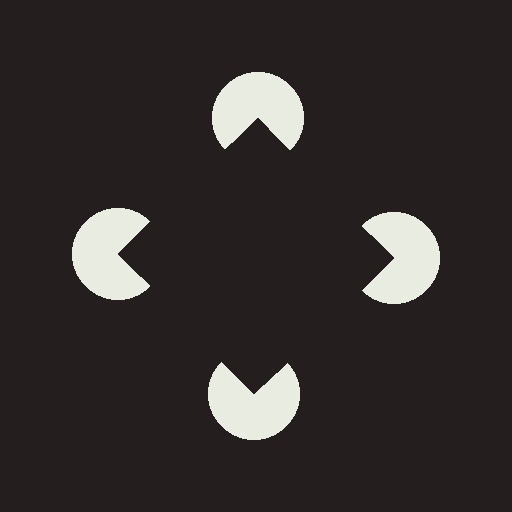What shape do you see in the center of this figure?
An illusory square — its edges are inferred from the aligned wedge cuts in the pac-man discs, not physically drawn.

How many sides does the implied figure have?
4 sides.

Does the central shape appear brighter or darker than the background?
It typically appears slightly darker than the background, even though no actual brightness change is drawn.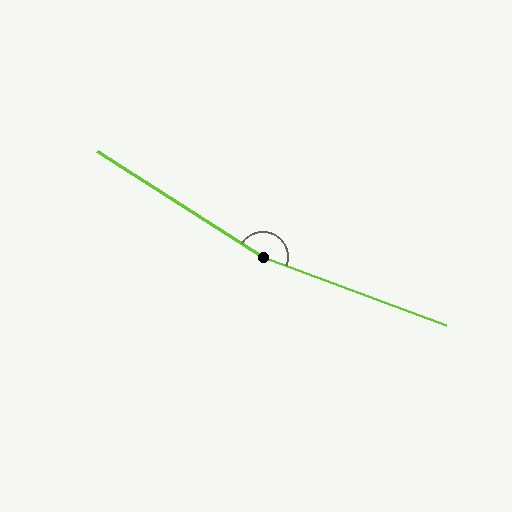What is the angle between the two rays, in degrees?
Approximately 168 degrees.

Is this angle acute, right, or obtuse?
It is obtuse.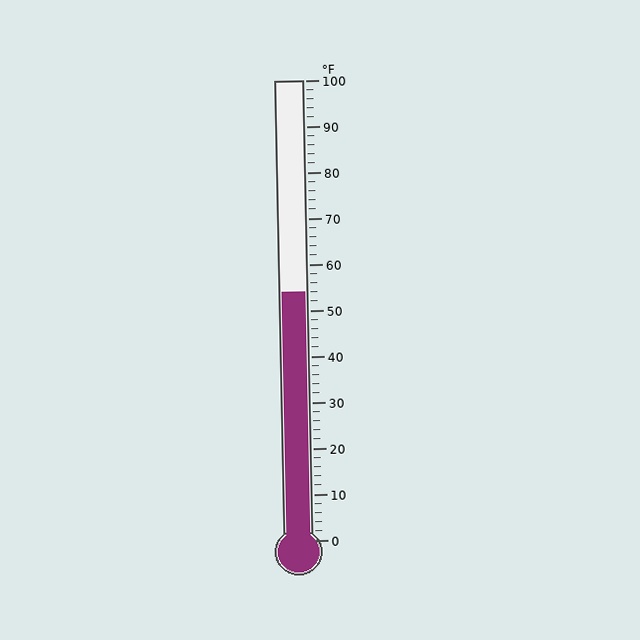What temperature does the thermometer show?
The thermometer shows approximately 54°F.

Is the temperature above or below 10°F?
The temperature is above 10°F.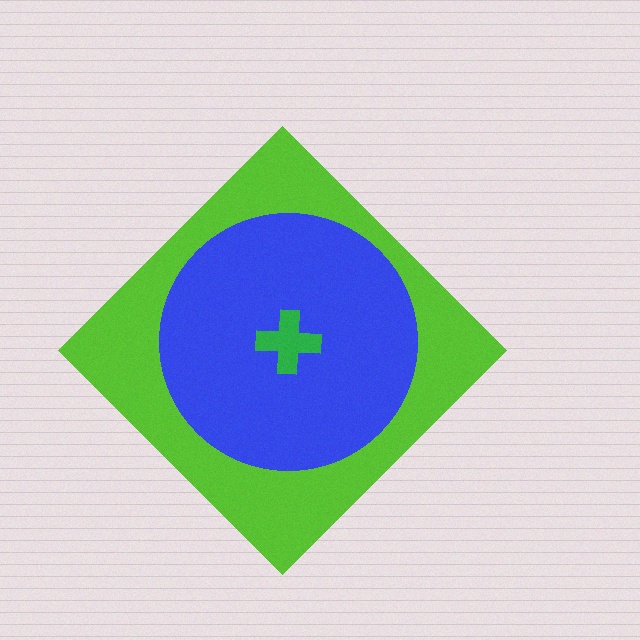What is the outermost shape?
The lime diamond.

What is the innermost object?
The green cross.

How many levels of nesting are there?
3.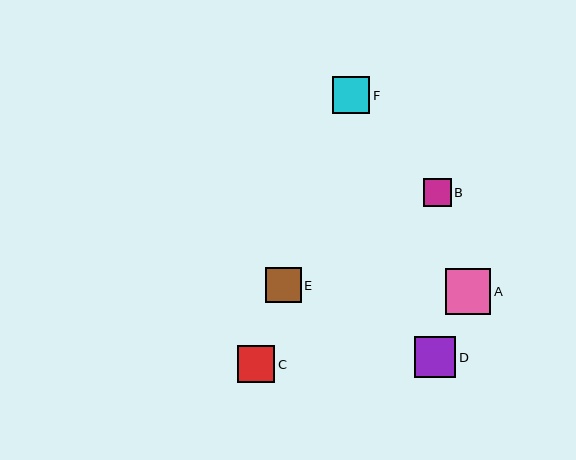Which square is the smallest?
Square B is the smallest with a size of approximately 28 pixels.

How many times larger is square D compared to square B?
Square D is approximately 1.5 times the size of square B.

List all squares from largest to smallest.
From largest to smallest: A, D, F, C, E, B.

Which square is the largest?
Square A is the largest with a size of approximately 45 pixels.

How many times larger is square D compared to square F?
Square D is approximately 1.1 times the size of square F.